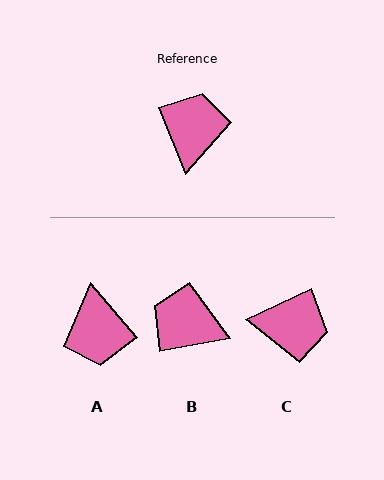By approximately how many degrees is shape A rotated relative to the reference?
Approximately 161 degrees clockwise.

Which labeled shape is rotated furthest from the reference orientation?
A, about 161 degrees away.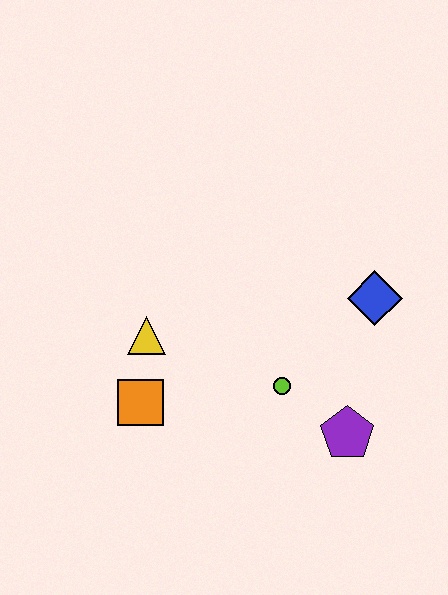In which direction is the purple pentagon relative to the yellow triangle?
The purple pentagon is to the right of the yellow triangle.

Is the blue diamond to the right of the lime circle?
Yes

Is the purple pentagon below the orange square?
Yes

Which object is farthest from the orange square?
The blue diamond is farthest from the orange square.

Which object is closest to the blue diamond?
The lime circle is closest to the blue diamond.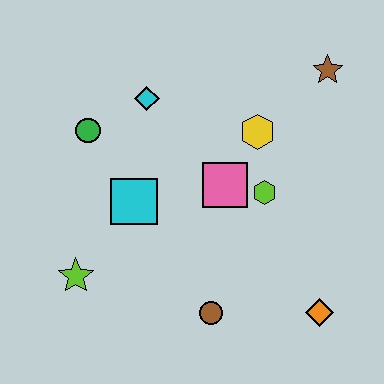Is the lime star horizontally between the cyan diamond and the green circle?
No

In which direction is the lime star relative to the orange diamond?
The lime star is to the left of the orange diamond.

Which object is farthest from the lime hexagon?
The lime star is farthest from the lime hexagon.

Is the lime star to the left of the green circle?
Yes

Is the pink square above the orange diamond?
Yes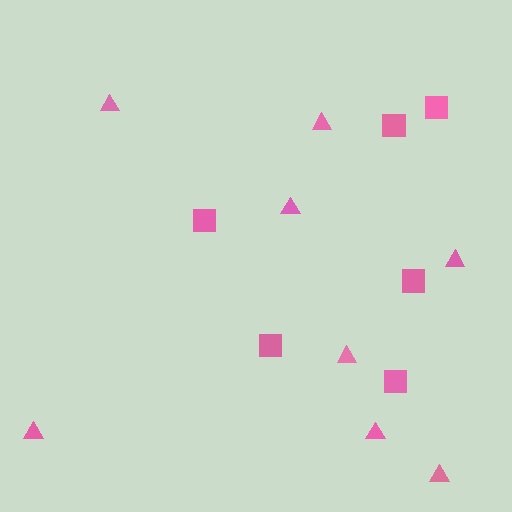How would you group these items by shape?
There are 2 groups: one group of triangles (8) and one group of squares (6).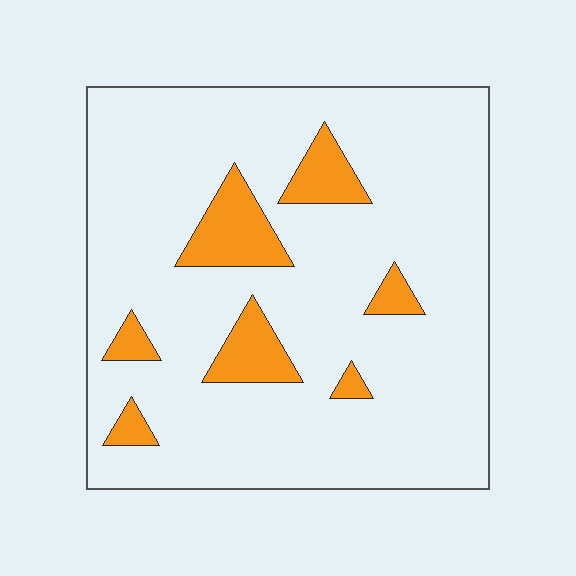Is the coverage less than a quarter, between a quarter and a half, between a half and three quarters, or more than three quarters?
Less than a quarter.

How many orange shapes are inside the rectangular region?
7.